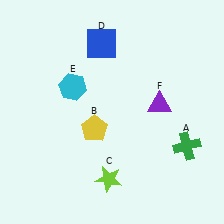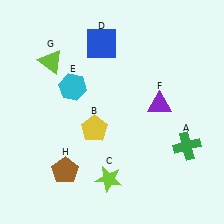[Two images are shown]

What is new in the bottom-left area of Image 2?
A brown pentagon (H) was added in the bottom-left area of Image 2.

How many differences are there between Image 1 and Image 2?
There are 2 differences between the two images.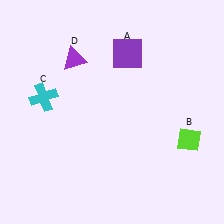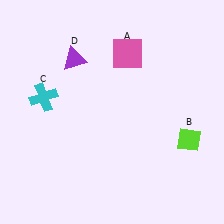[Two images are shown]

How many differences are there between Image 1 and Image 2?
There is 1 difference between the two images.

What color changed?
The square (A) changed from purple in Image 1 to pink in Image 2.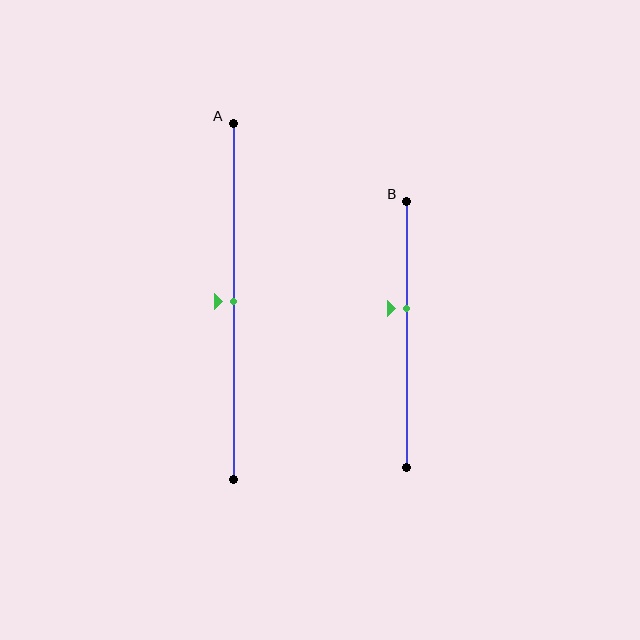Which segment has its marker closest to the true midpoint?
Segment A has its marker closest to the true midpoint.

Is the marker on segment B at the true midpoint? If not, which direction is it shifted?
No, the marker on segment B is shifted upward by about 10% of the segment length.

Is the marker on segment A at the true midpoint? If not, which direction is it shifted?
Yes, the marker on segment A is at the true midpoint.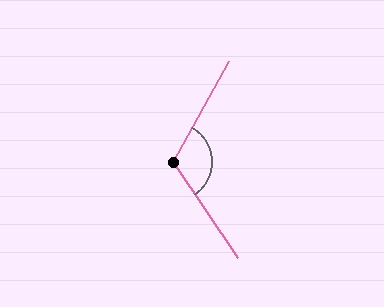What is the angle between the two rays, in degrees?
Approximately 117 degrees.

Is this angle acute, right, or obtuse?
It is obtuse.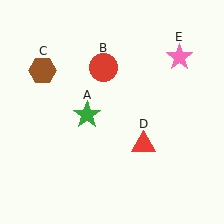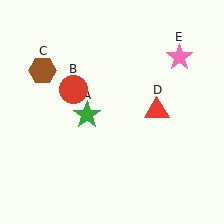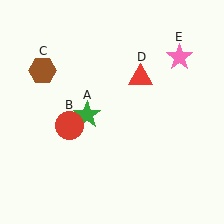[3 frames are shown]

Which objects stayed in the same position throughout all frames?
Green star (object A) and brown hexagon (object C) and pink star (object E) remained stationary.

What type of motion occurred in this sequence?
The red circle (object B), red triangle (object D) rotated counterclockwise around the center of the scene.